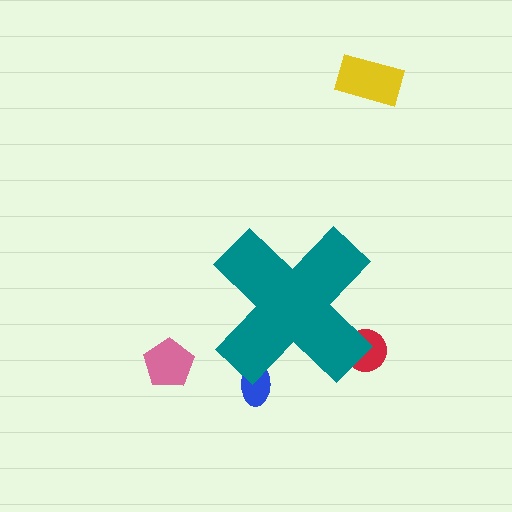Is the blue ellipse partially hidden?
Yes, the blue ellipse is partially hidden behind the teal cross.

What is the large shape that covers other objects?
A teal cross.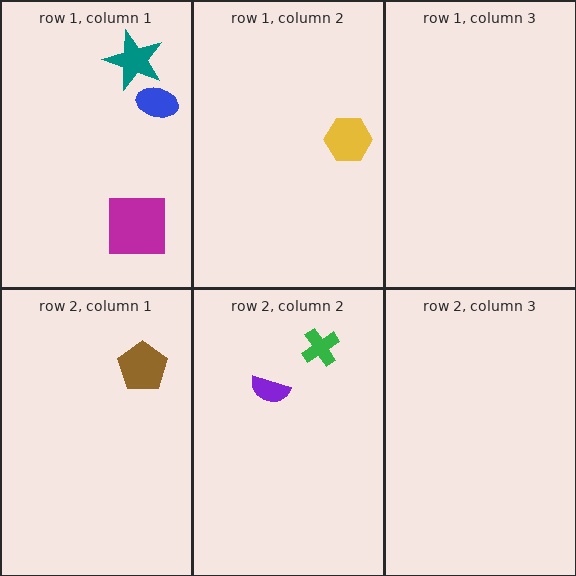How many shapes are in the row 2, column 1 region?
1.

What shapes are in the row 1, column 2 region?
The yellow hexagon.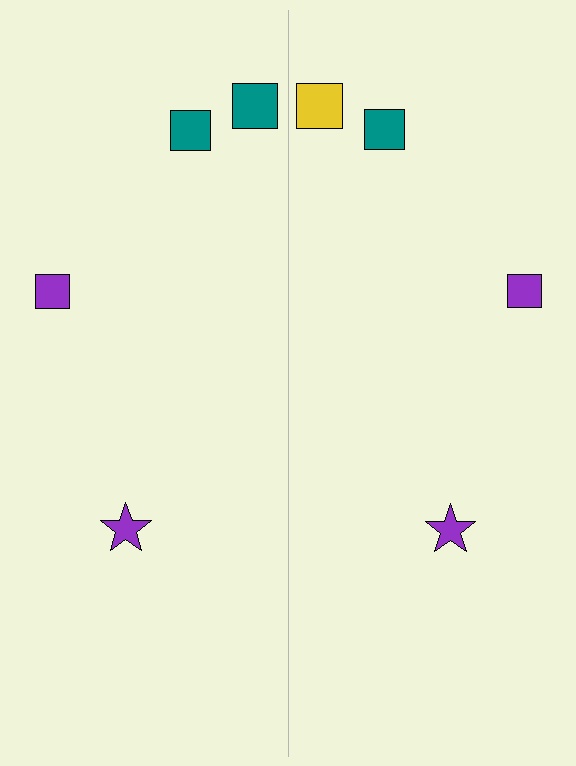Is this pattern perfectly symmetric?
No, the pattern is not perfectly symmetric. The yellow square on the right side breaks the symmetry — its mirror counterpart is teal.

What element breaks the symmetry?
The yellow square on the right side breaks the symmetry — its mirror counterpart is teal.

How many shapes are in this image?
There are 8 shapes in this image.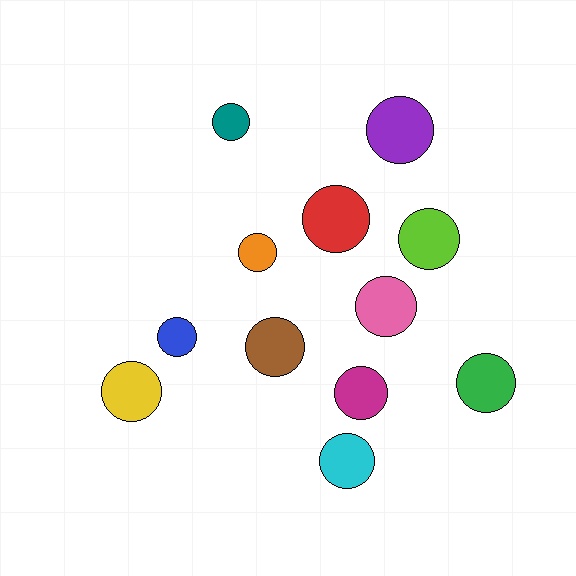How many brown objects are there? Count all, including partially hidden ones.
There is 1 brown object.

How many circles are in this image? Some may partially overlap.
There are 12 circles.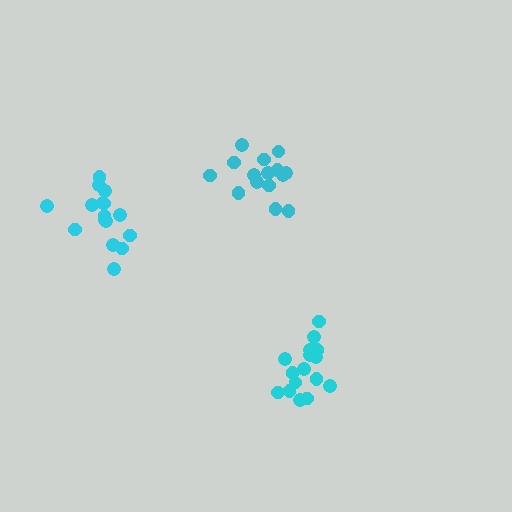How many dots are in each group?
Group 1: 16 dots, Group 2: 15 dots, Group 3: 16 dots (47 total).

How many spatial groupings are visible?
There are 3 spatial groupings.